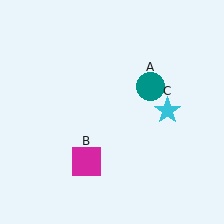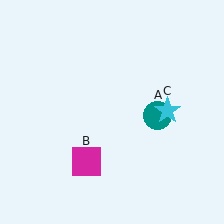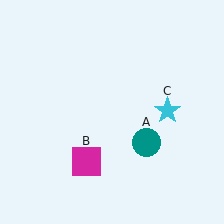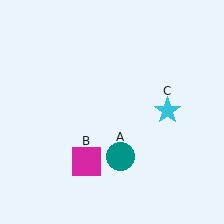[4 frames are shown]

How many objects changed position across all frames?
1 object changed position: teal circle (object A).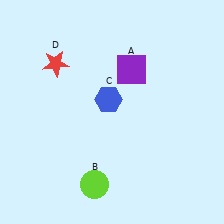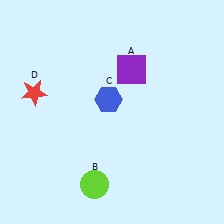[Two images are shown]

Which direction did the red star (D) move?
The red star (D) moved down.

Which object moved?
The red star (D) moved down.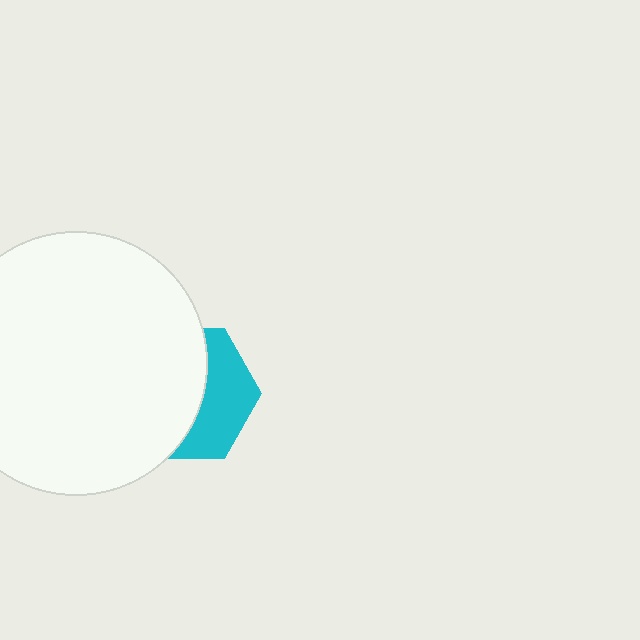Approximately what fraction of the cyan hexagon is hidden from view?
Roughly 60% of the cyan hexagon is hidden behind the white circle.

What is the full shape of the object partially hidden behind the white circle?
The partially hidden object is a cyan hexagon.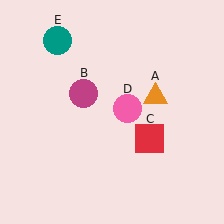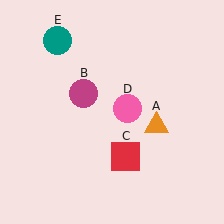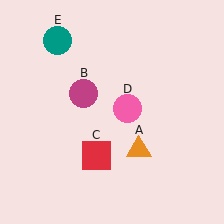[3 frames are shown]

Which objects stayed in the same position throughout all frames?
Magenta circle (object B) and pink circle (object D) and teal circle (object E) remained stationary.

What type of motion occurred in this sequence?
The orange triangle (object A), red square (object C) rotated clockwise around the center of the scene.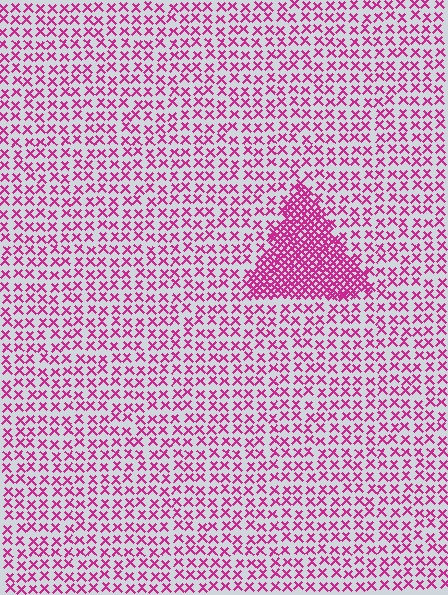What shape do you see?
I see a triangle.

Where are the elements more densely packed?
The elements are more densely packed inside the triangle boundary.